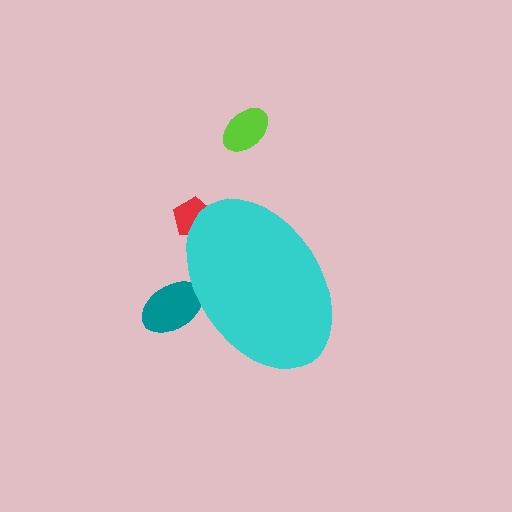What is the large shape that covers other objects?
A cyan ellipse.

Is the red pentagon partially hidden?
Yes, the red pentagon is partially hidden behind the cyan ellipse.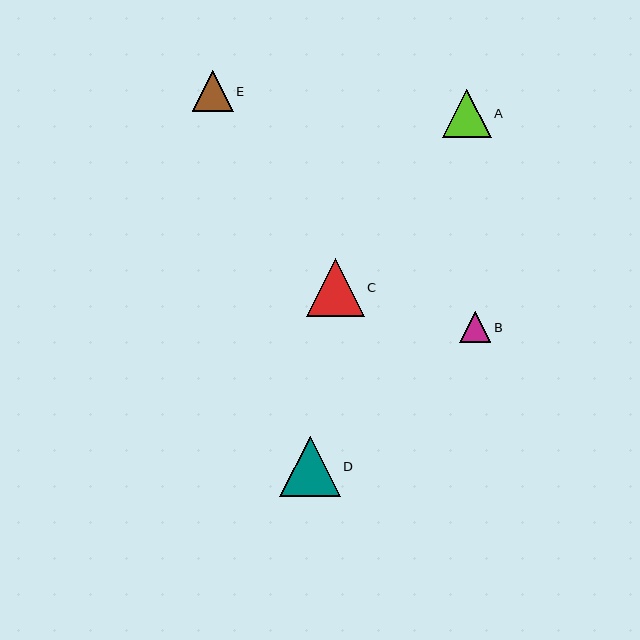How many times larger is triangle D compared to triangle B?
Triangle D is approximately 1.9 times the size of triangle B.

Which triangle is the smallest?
Triangle B is the smallest with a size of approximately 31 pixels.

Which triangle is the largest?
Triangle D is the largest with a size of approximately 61 pixels.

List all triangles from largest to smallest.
From largest to smallest: D, C, A, E, B.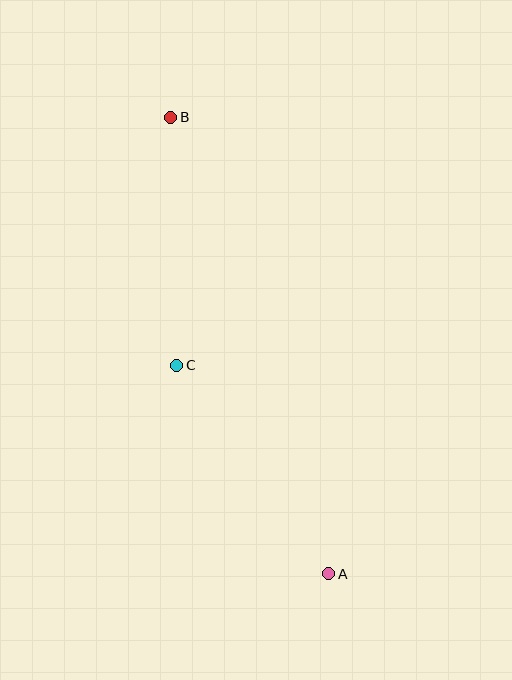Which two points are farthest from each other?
Points A and B are farthest from each other.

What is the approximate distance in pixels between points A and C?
The distance between A and C is approximately 258 pixels.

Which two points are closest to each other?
Points B and C are closest to each other.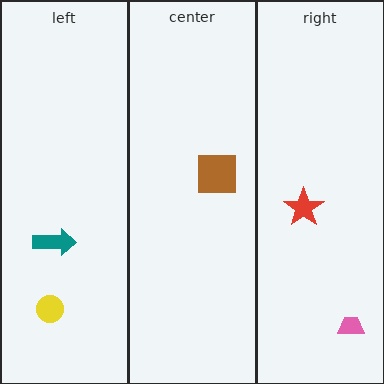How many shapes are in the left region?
2.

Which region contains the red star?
The right region.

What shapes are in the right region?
The pink trapezoid, the red star.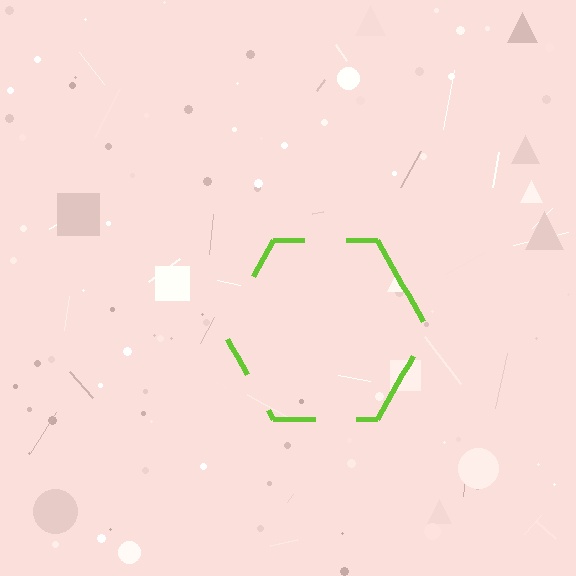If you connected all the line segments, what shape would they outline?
They would outline a hexagon.